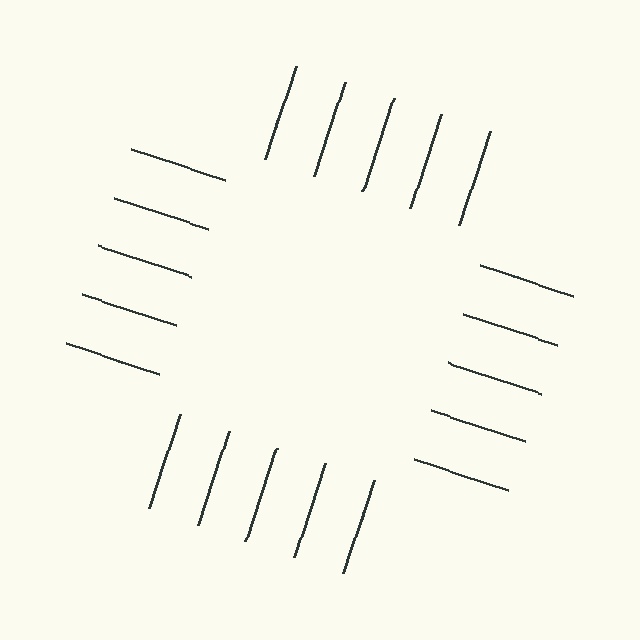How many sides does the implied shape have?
4 sides — the line-ends trace a square.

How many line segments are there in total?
20 — 5 along each of the 4 edges.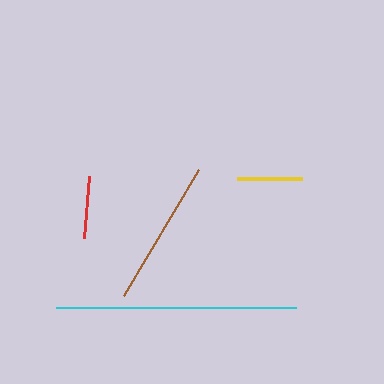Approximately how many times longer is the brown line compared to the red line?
The brown line is approximately 2.3 times the length of the red line.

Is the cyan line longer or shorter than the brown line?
The cyan line is longer than the brown line.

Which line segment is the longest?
The cyan line is the longest at approximately 240 pixels.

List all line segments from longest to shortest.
From longest to shortest: cyan, brown, yellow, red.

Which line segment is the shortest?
The red line is the shortest at approximately 63 pixels.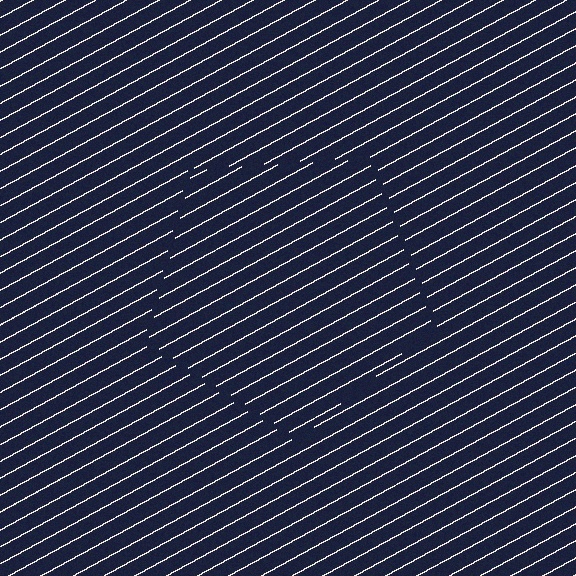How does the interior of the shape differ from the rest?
The interior of the shape contains the same grating, shifted by half a period — the contour is defined by the phase discontinuity where line-ends from the inner and outer gratings abut.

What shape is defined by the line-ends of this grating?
An illusory pentagon. The interior of the shape contains the same grating, shifted by half a period — the contour is defined by the phase discontinuity where line-ends from the inner and outer gratings abut.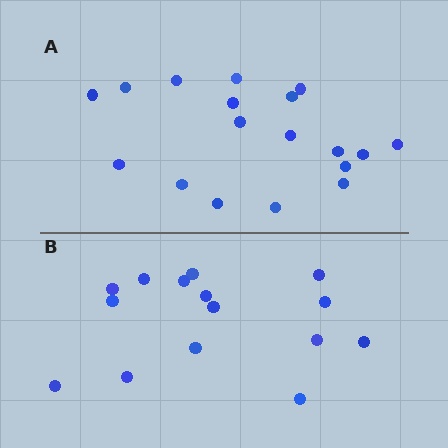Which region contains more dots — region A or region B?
Region A (the top region) has more dots.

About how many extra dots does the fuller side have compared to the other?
Region A has just a few more — roughly 2 or 3 more dots than region B.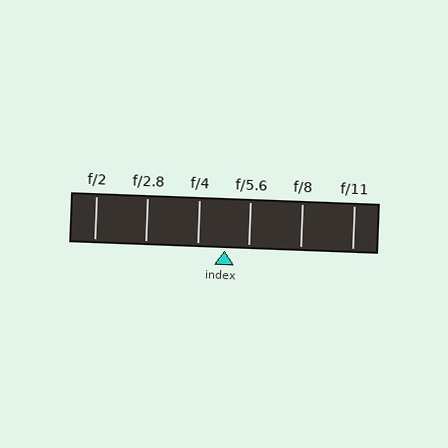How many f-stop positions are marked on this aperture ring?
There are 6 f-stop positions marked.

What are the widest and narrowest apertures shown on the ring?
The widest aperture shown is f/2 and the narrowest is f/11.